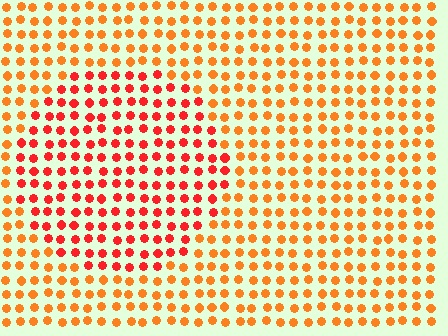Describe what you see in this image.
The image is filled with small orange elements in a uniform arrangement. A circle-shaped region is visible where the elements are tinted to a slightly different hue, forming a subtle color boundary.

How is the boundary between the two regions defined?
The boundary is defined purely by a slight shift in hue (about 28 degrees). Spacing, size, and orientation are identical on both sides.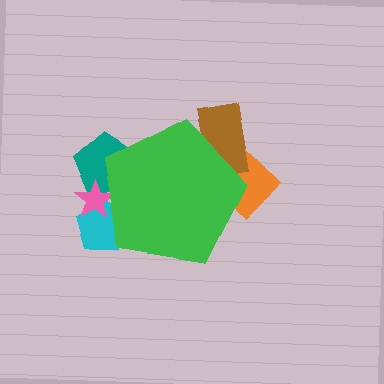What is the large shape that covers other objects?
A green pentagon.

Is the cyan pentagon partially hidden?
Yes, the cyan pentagon is partially hidden behind the green pentagon.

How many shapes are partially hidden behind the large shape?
5 shapes are partially hidden.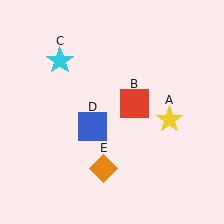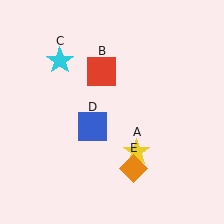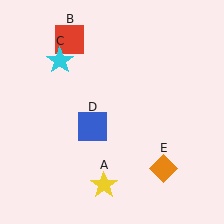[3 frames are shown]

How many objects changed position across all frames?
3 objects changed position: yellow star (object A), red square (object B), orange diamond (object E).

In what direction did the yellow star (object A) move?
The yellow star (object A) moved down and to the left.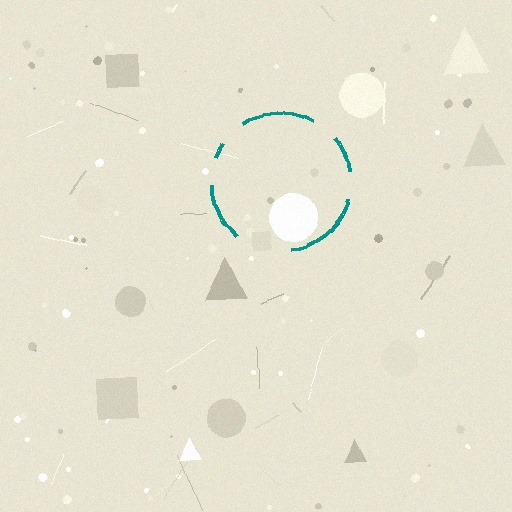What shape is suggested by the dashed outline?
The dashed outline suggests a circle.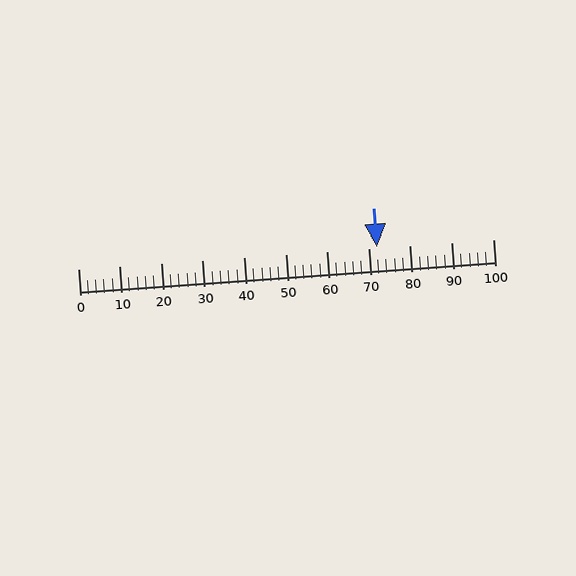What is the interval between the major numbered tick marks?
The major tick marks are spaced 10 units apart.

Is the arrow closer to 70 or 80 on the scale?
The arrow is closer to 70.